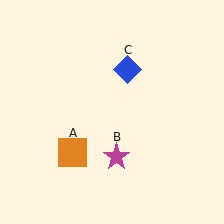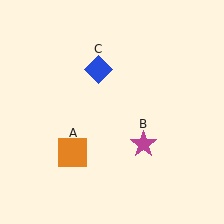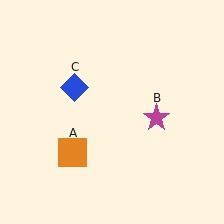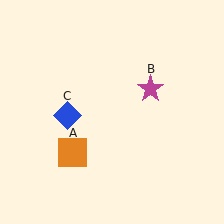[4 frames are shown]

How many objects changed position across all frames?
2 objects changed position: magenta star (object B), blue diamond (object C).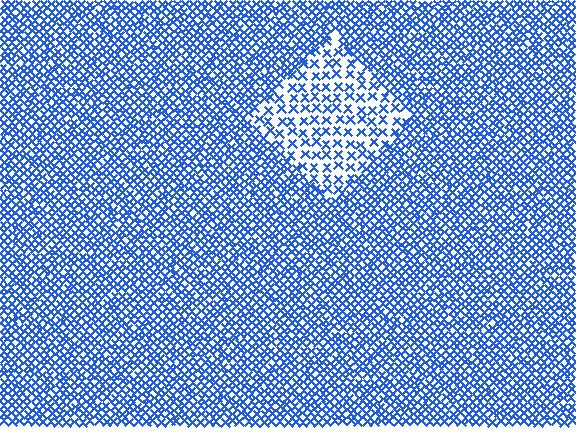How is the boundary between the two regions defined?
The boundary is defined by a change in element density (approximately 2.1x ratio). All elements are the same color, size, and shape.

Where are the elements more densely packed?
The elements are more densely packed outside the diamond boundary.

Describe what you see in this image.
The image contains small blue elements arranged at two different densities. A diamond-shaped region is visible where the elements are less densely packed than the surrounding area.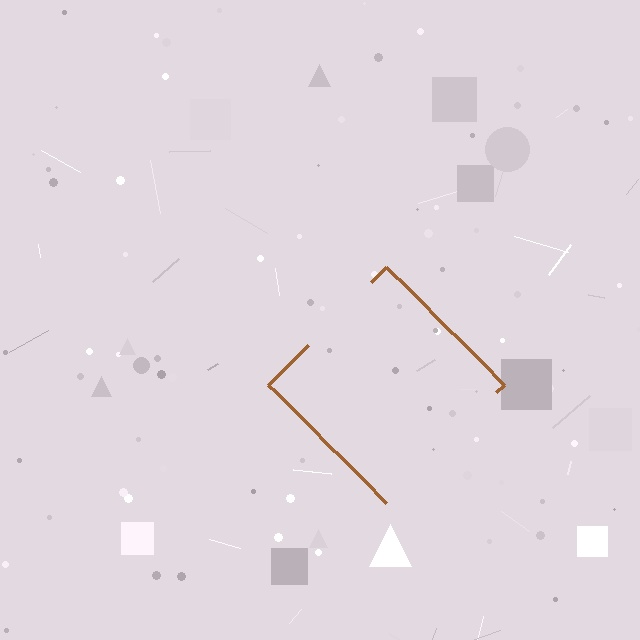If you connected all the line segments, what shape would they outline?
They would outline a diamond.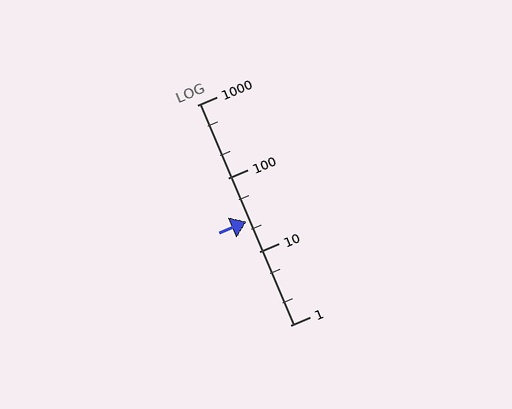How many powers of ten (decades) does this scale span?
The scale spans 3 decades, from 1 to 1000.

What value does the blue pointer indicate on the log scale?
The pointer indicates approximately 26.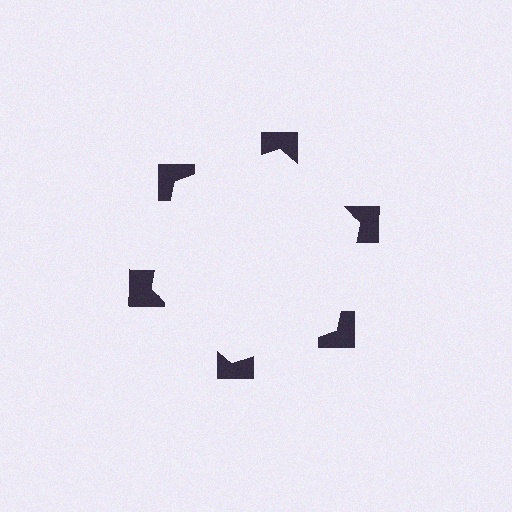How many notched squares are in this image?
There are 6 — one at each vertex of the illusory hexagon.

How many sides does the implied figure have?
6 sides.